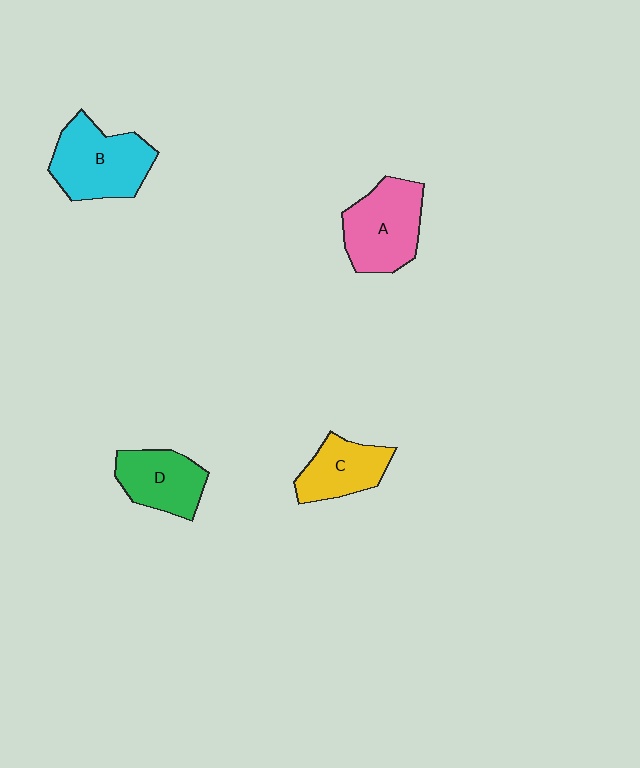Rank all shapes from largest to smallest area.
From largest to smallest: B (cyan), A (pink), D (green), C (yellow).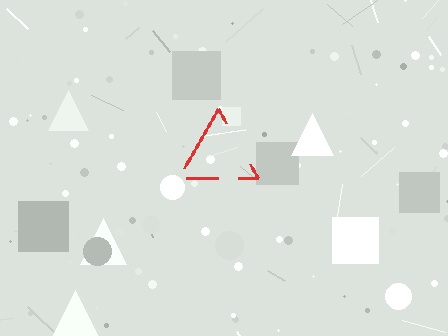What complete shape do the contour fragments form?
The contour fragments form a triangle.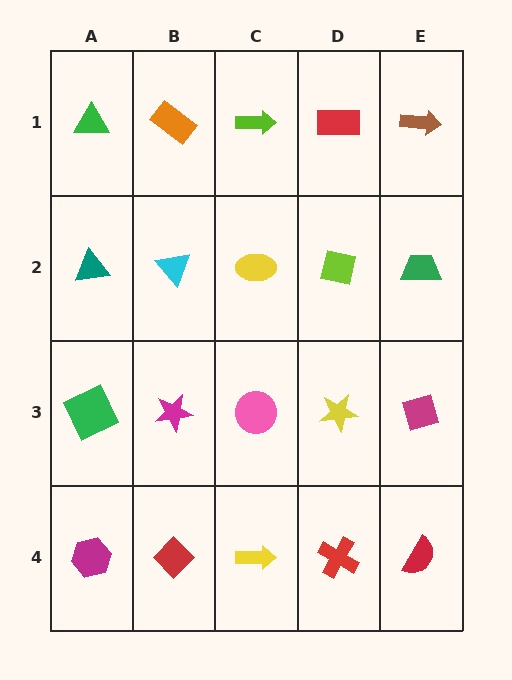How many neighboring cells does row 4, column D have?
3.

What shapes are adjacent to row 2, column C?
A lime arrow (row 1, column C), a pink circle (row 3, column C), a cyan triangle (row 2, column B), a lime square (row 2, column D).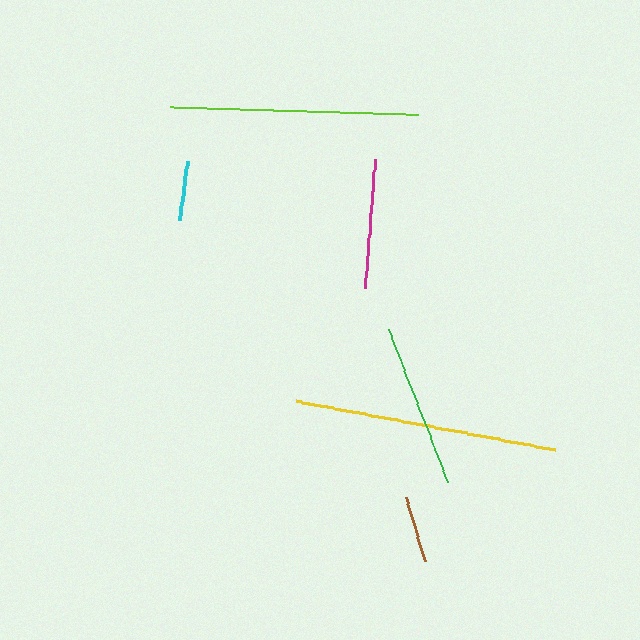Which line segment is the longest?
The yellow line is the longest at approximately 264 pixels.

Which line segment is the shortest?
The cyan line is the shortest at approximately 60 pixels.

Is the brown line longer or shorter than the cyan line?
The brown line is longer than the cyan line.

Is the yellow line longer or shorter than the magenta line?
The yellow line is longer than the magenta line.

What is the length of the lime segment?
The lime segment is approximately 248 pixels long.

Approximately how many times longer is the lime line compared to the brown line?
The lime line is approximately 3.7 times the length of the brown line.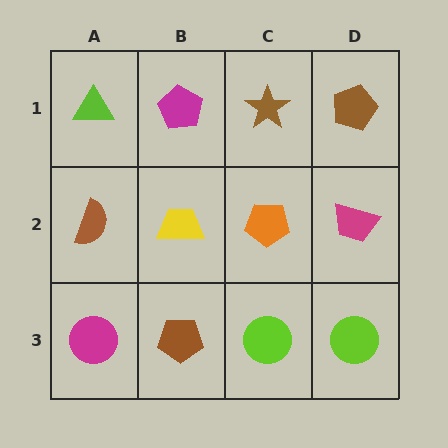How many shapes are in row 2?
4 shapes.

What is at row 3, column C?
A lime circle.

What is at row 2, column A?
A brown semicircle.